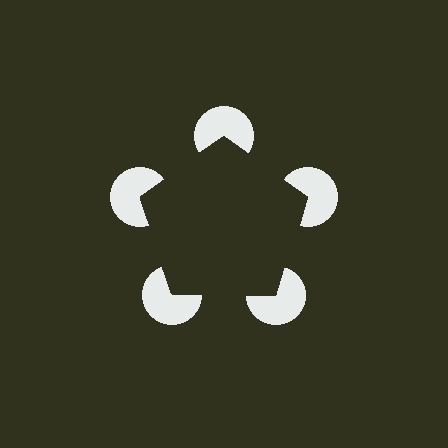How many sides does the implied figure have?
5 sides.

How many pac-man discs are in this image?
There are 5 — one at each vertex of the illusory pentagon.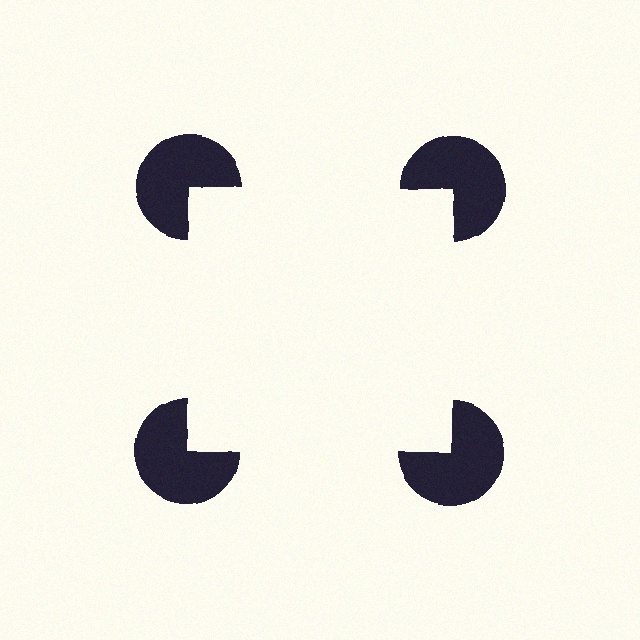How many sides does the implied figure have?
4 sides.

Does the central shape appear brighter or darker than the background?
It typically appears slightly brighter than the background, even though no actual brightness change is drawn.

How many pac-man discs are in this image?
There are 4 — one at each vertex of the illusory square.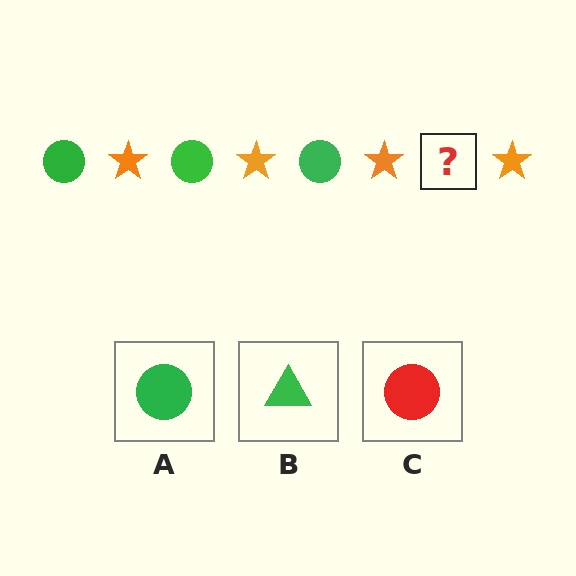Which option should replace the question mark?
Option A.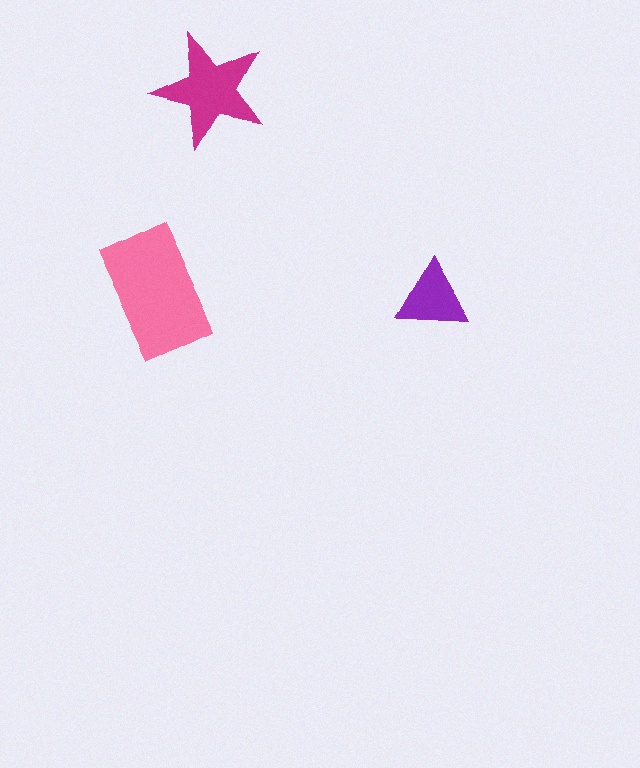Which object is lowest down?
The pink rectangle is bottommost.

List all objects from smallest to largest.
The purple triangle, the magenta star, the pink rectangle.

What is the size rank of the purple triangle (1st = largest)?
3rd.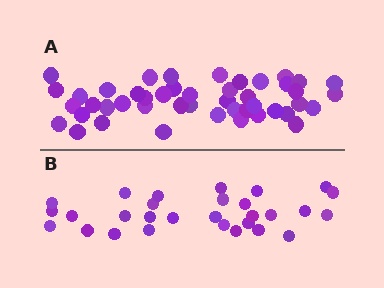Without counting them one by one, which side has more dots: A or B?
Region A (the top region) has more dots.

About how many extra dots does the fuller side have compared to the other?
Region A has approximately 15 more dots than region B.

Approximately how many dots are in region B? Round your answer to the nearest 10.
About 30 dots. (The exact count is 29, which rounds to 30.)